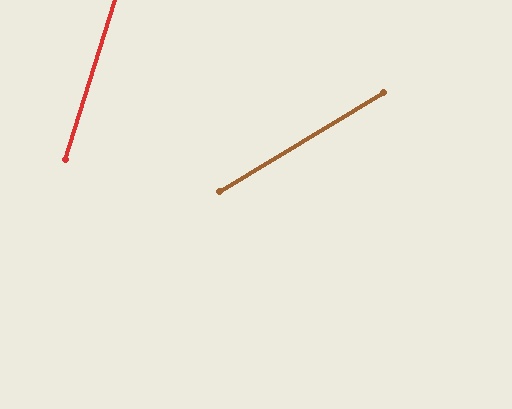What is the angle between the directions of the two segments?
Approximately 42 degrees.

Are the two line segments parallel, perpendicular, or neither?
Neither parallel nor perpendicular — they differ by about 42°.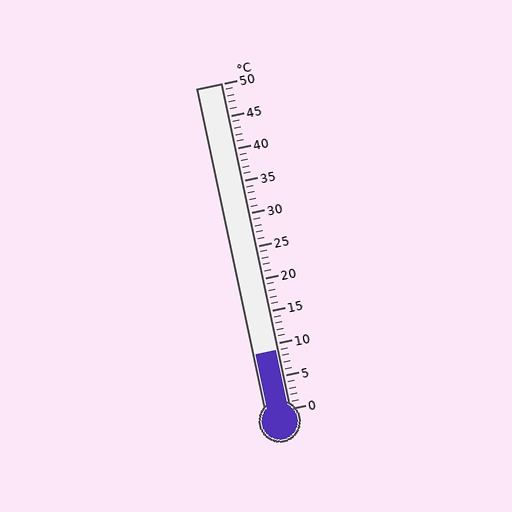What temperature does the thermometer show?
The thermometer shows approximately 9°C.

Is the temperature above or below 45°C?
The temperature is below 45°C.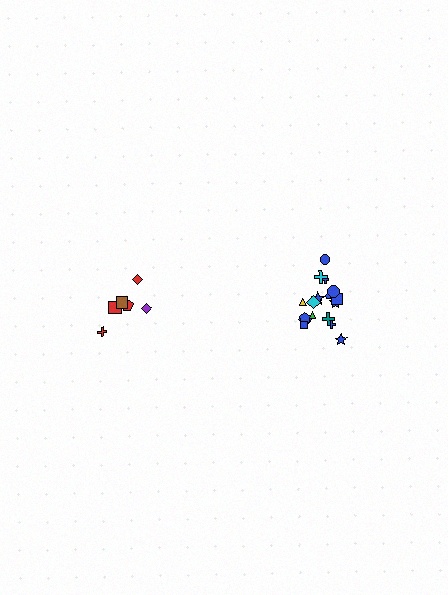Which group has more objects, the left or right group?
The right group.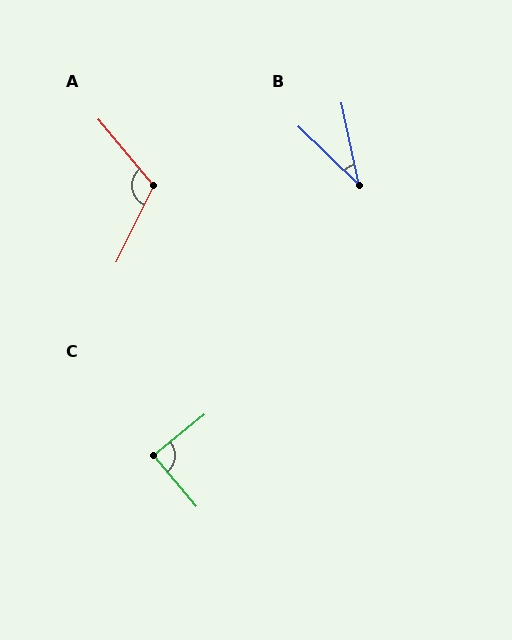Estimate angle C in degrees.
Approximately 88 degrees.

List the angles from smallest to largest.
B (34°), C (88°), A (114°).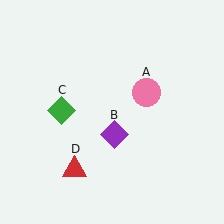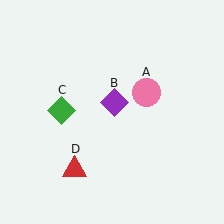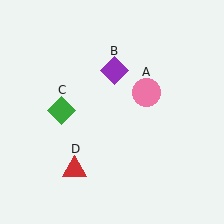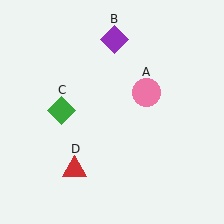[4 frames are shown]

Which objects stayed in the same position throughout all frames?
Pink circle (object A) and green diamond (object C) and red triangle (object D) remained stationary.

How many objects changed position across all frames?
1 object changed position: purple diamond (object B).